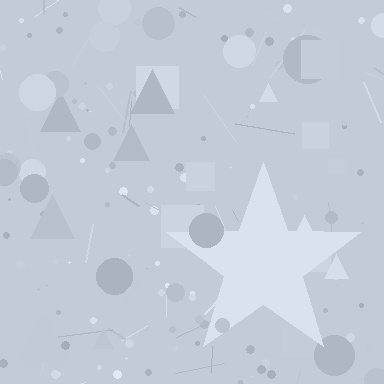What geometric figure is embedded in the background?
A star is embedded in the background.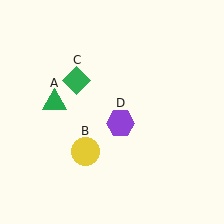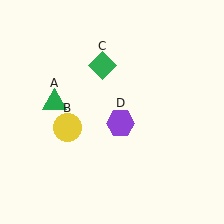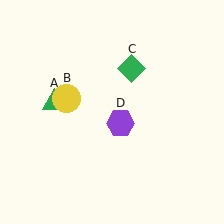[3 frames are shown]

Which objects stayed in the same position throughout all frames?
Green triangle (object A) and purple hexagon (object D) remained stationary.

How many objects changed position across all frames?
2 objects changed position: yellow circle (object B), green diamond (object C).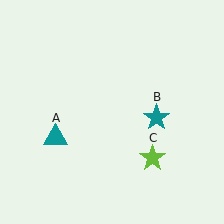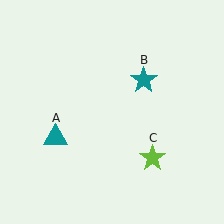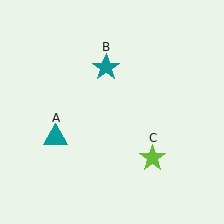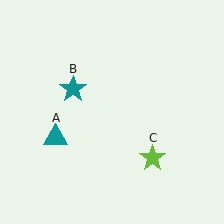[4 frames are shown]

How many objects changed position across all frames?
1 object changed position: teal star (object B).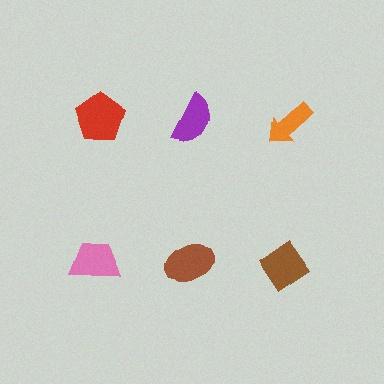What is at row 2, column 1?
A pink trapezoid.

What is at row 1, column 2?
A purple semicircle.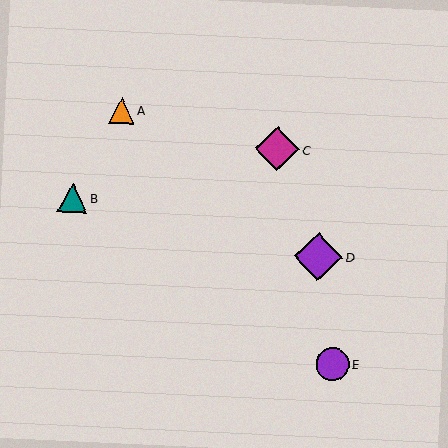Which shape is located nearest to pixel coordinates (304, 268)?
The purple diamond (labeled D) at (318, 257) is nearest to that location.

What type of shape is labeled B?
Shape B is a teal triangle.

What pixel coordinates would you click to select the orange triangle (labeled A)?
Click at (121, 111) to select the orange triangle A.